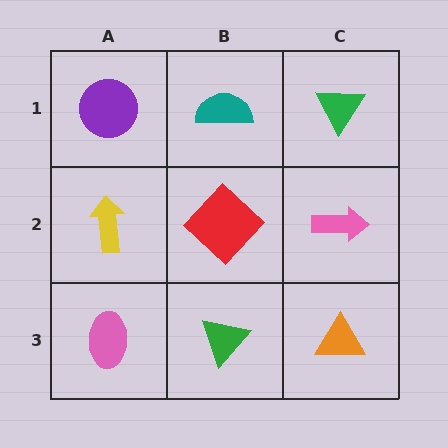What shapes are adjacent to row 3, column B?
A red diamond (row 2, column B), a pink ellipse (row 3, column A), an orange triangle (row 3, column C).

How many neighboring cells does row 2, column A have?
3.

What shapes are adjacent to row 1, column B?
A red diamond (row 2, column B), a purple circle (row 1, column A), a green triangle (row 1, column C).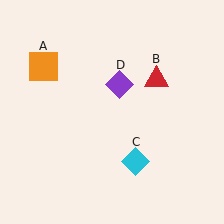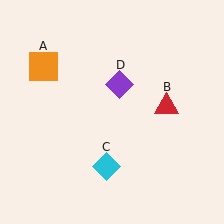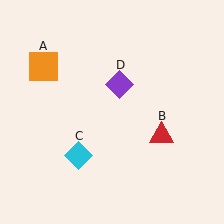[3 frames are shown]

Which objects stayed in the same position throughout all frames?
Orange square (object A) and purple diamond (object D) remained stationary.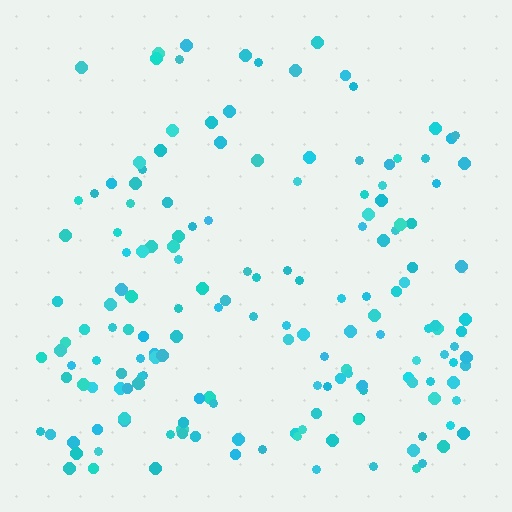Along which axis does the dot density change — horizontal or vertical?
Vertical.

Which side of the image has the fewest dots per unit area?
The top.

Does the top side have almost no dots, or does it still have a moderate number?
Still a moderate number, just noticeably fewer than the bottom.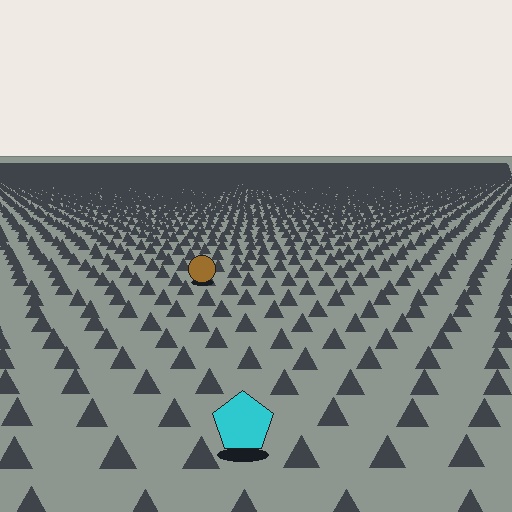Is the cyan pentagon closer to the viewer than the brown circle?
Yes. The cyan pentagon is closer — you can tell from the texture gradient: the ground texture is coarser near it.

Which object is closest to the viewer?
The cyan pentagon is closest. The texture marks near it are larger and more spread out.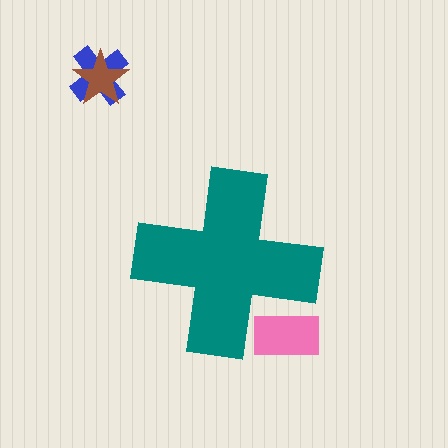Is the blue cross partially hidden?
No, the blue cross is fully visible.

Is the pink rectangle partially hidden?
Yes, the pink rectangle is partially hidden behind the teal cross.